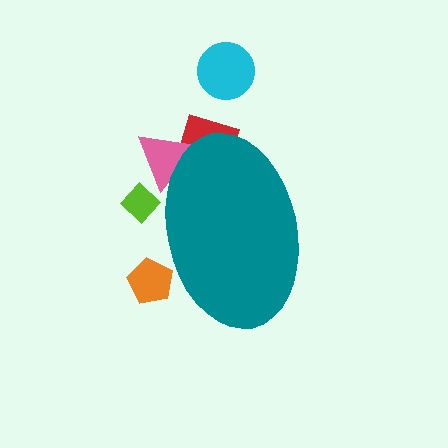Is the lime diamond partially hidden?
Yes, the lime diamond is partially hidden behind the teal ellipse.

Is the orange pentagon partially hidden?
Yes, the orange pentagon is partially hidden behind the teal ellipse.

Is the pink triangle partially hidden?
Yes, the pink triangle is partially hidden behind the teal ellipse.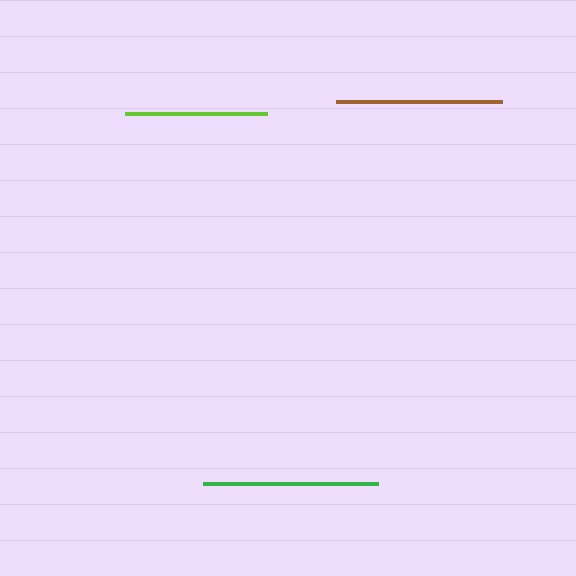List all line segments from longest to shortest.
From longest to shortest: green, brown, lime.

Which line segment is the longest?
The green line is the longest at approximately 176 pixels.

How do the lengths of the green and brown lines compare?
The green and brown lines are approximately the same length.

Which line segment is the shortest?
The lime line is the shortest at approximately 142 pixels.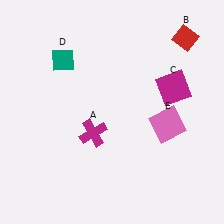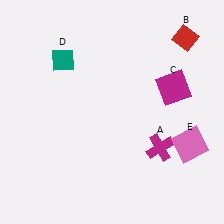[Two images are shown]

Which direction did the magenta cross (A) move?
The magenta cross (A) moved right.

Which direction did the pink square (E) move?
The pink square (E) moved right.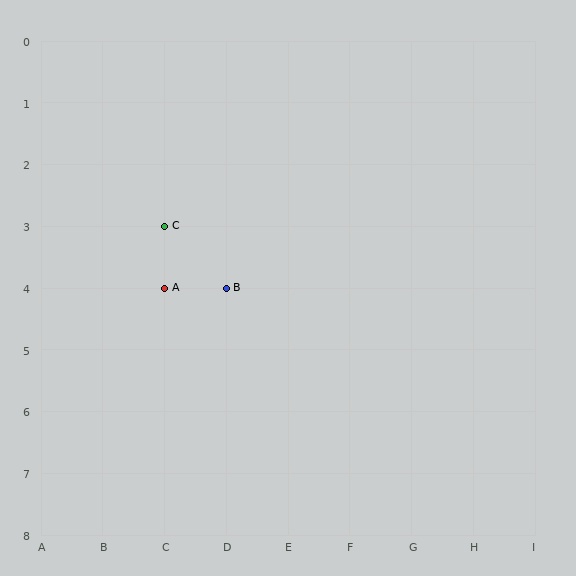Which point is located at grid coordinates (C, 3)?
Point C is at (C, 3).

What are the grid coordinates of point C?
Point C is at grid coordinates (C, 3).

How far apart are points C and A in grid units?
Points C and A are 1 row apart.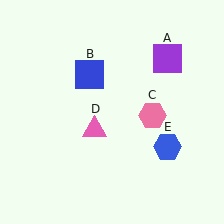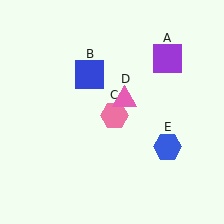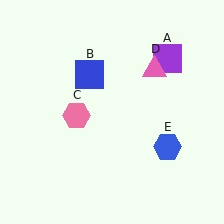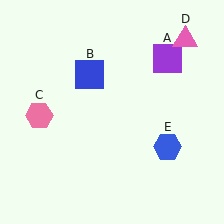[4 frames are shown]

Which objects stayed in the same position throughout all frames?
Purple square (object A) and blue square (object B) and blue hexagon (object E) remained stationary.